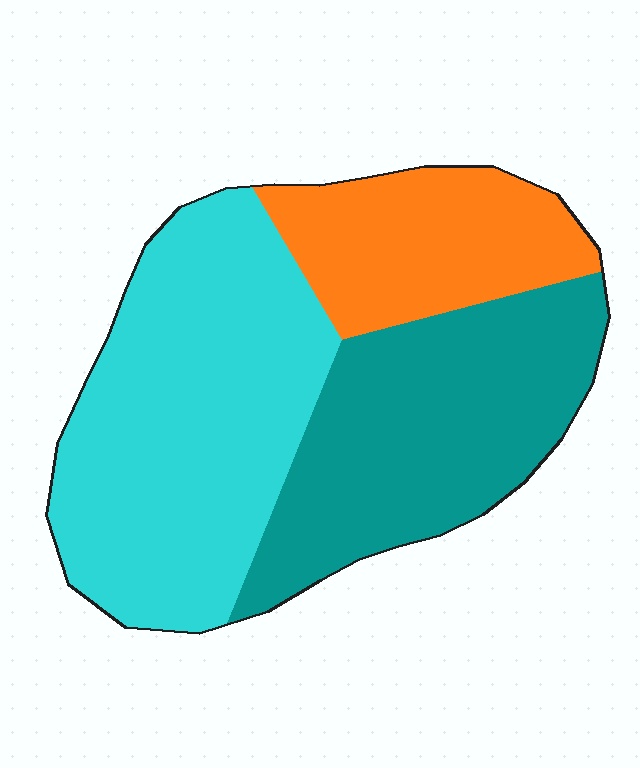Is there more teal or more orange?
Teal.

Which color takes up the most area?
Cyan, at roughly 45%.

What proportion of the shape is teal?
Teal covers 34% of the shape.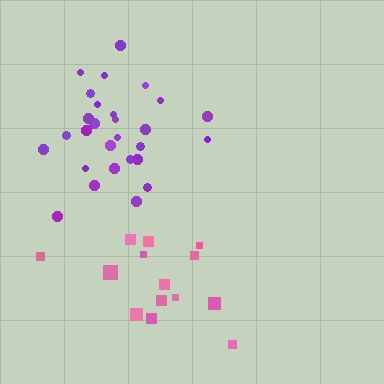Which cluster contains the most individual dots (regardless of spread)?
Purple (28).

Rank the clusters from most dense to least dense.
purple, pink.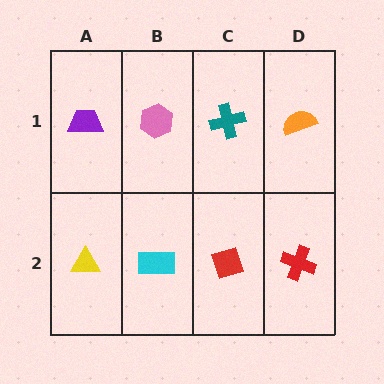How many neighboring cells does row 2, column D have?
2.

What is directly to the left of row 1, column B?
A purple trapezoid.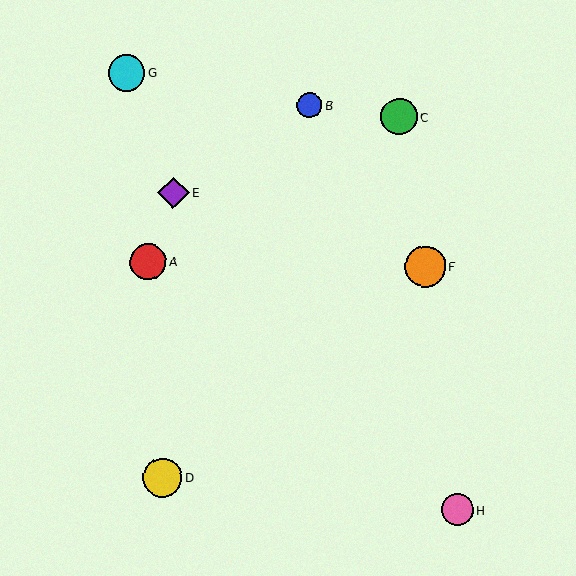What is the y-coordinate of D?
Object D is at y≈477.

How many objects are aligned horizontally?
2 objects (A, F) are aligned horizontally.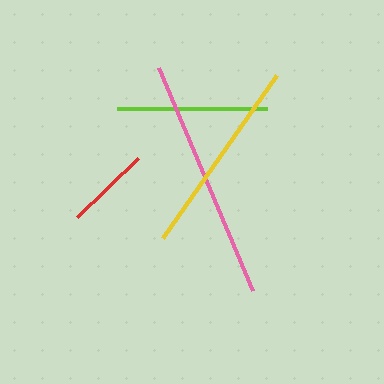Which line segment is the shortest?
The red line is the shortest at approximately 85 pixels.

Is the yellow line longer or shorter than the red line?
The yellow line is longer than the red line.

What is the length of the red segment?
The red segment is approximately 85 pixels long.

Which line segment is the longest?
The pink line is the longest at approximately 242 pixels.